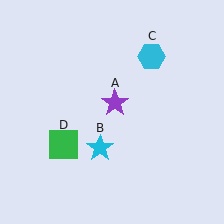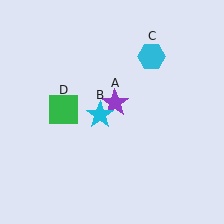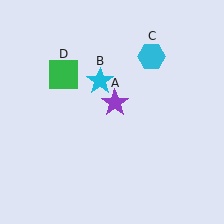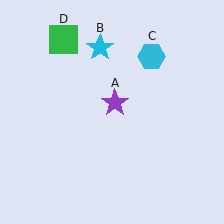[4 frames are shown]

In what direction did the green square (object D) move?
The green square (object D) moved up.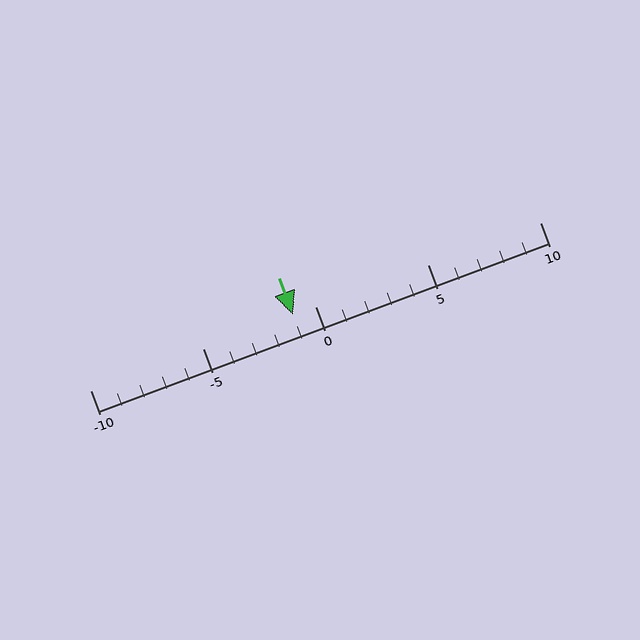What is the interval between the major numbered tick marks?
The major tick marks are spaced 5 units apart.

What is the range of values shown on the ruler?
The ruler shows values from -10 to 10.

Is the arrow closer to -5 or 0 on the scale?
The arrow is closer to 0.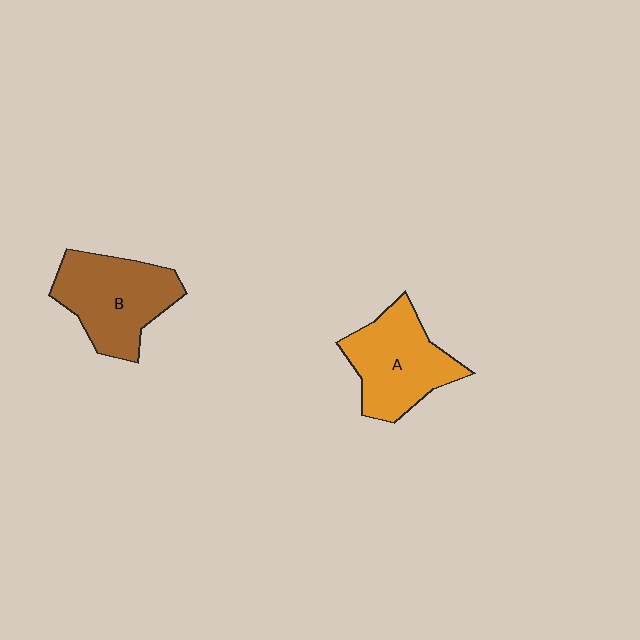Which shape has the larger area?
Shape B (brown).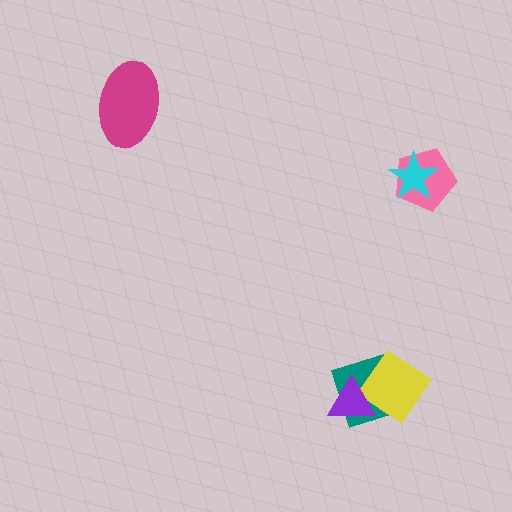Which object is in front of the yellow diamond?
The purple triangle is in front of the yellow diamond.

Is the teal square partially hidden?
Yes, it is partially covered by another shape.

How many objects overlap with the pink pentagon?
1 object overlaps with the pink pentagon.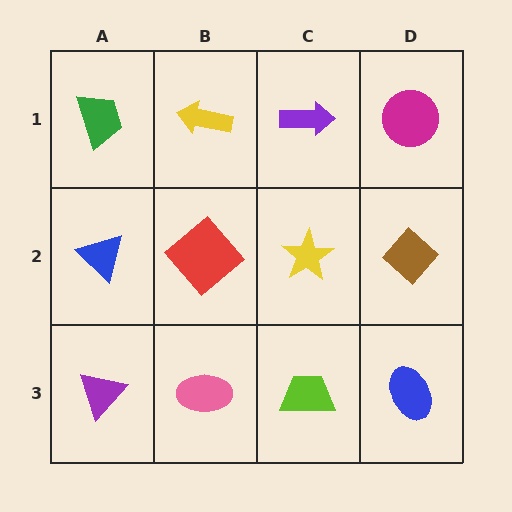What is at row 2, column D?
A brown diamond.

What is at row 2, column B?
A red diamond.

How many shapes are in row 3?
4 shapes.